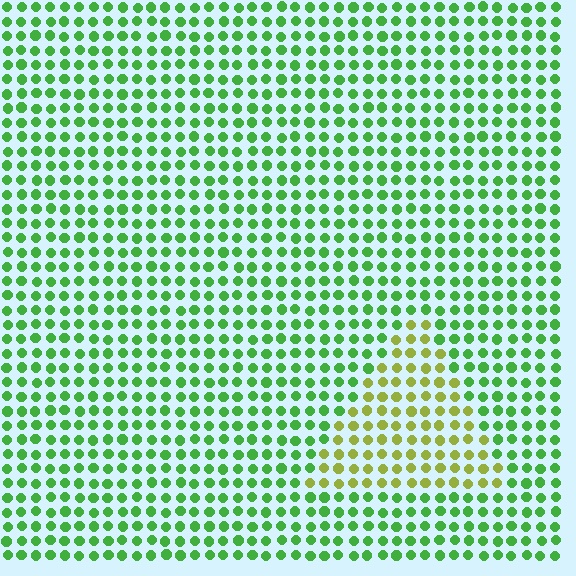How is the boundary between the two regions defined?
The boundary is defined purely by a slight shift in hue (about 45 degrees). Spacing, size, and orientation are identical on both sides.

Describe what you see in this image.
The image is filled with small green elements in a uniform arrangement. A triangle-shaped region is visible where the elements are tinted to a slightly different hue, forming a subtle color boundary.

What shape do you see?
I see a triangle.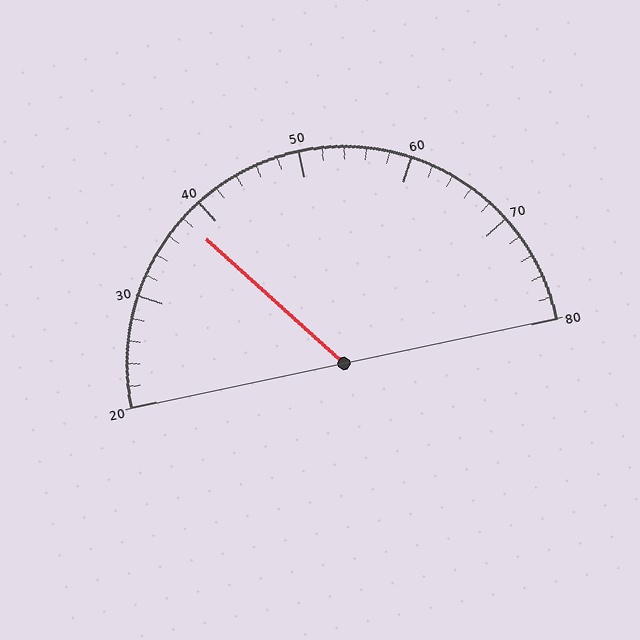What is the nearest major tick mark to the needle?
The nearest major tick mark is 40.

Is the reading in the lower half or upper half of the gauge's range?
The reading is in the lower half of the range (20 to 80).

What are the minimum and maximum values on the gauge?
The gauge ranges from 20 to 80.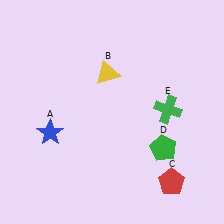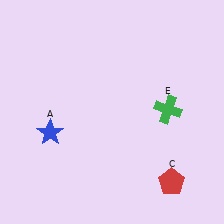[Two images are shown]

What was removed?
The yellow triangle (B), the green pentagon (D) were removed in Image 2.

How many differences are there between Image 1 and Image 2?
There are 2 differences between the two images.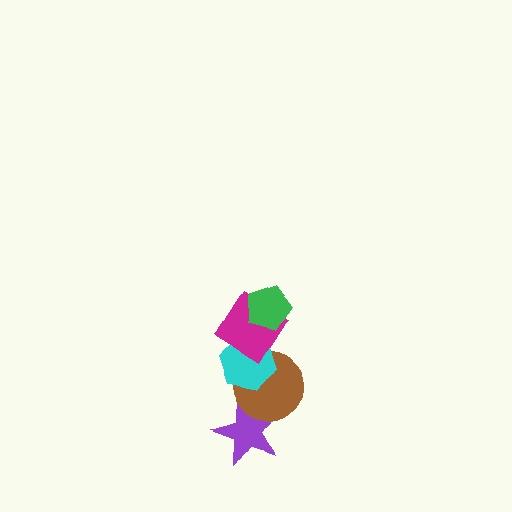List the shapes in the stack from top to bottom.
From top to bottom: the green pentagon, the magenta diamond, the cyan hexagon, the brown circle, the purple star.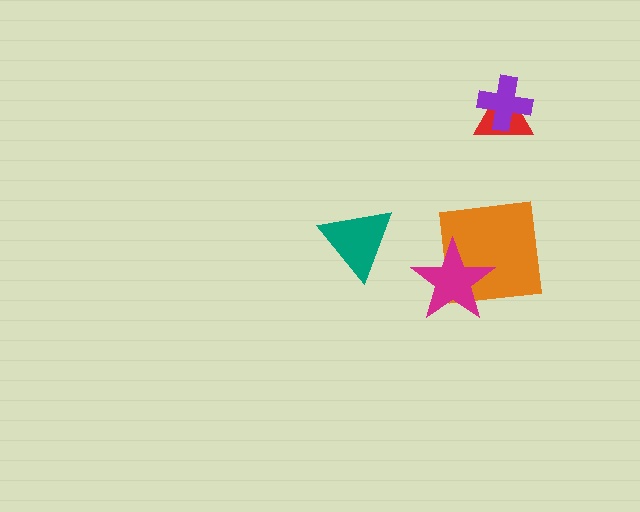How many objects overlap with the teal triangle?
0 objects overlap with the teal triangle.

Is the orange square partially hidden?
Yes, it is partially covered by another shape.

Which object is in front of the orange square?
The magenta star is in front of the orange square.